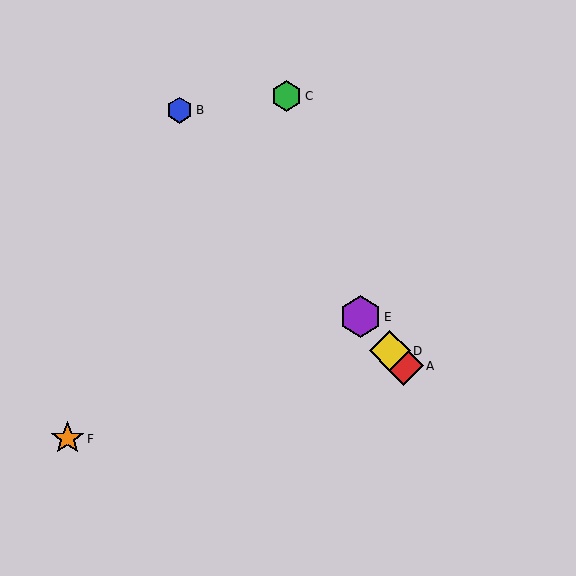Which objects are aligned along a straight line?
Objects A, B, D, E are aligned along a straight line.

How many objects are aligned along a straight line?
4 objects (A, B, D, E) are aligned along a straight line.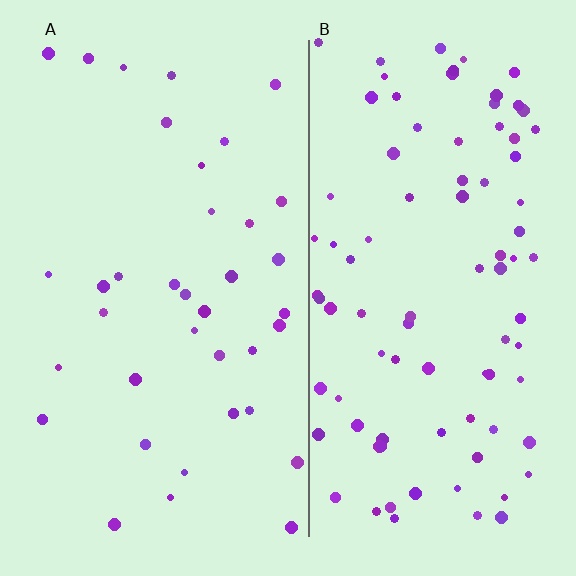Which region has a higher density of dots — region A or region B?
B (the right).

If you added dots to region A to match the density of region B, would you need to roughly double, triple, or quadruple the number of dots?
Approximately double.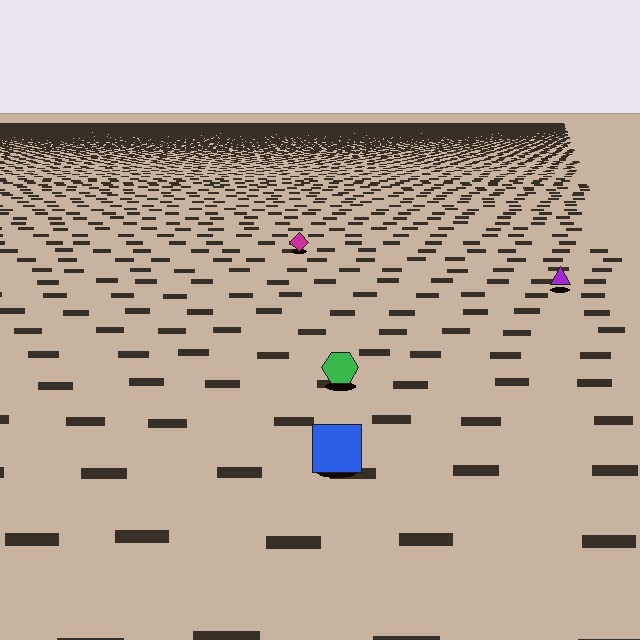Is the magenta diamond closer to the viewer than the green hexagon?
No. The green hexagon is closer — you can tell from the texture gradient: the ground texture is coarser near it.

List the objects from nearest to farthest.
From nearest to farthest: the blue square, the green hexagon, the purple triangle, the magenta diamond.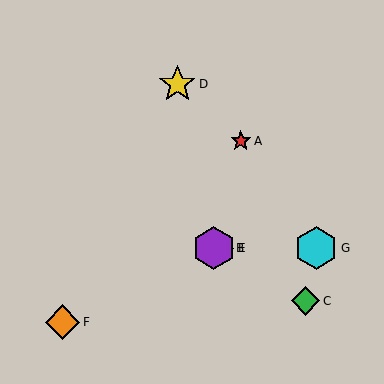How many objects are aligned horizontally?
3 objects (B, E, G) are aligned horizontally.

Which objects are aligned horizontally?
Objects B, E, G are aligned horizontally.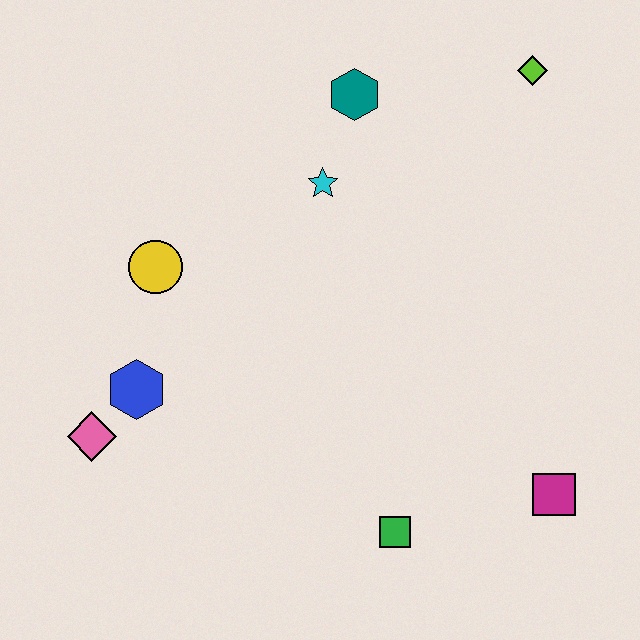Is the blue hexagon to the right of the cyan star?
No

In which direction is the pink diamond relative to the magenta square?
The pink diamond is to the left of the magenta square.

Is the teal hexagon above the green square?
Yes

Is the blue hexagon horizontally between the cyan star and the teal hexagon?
No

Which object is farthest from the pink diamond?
The lime diamond is farthest from the pink diamond.